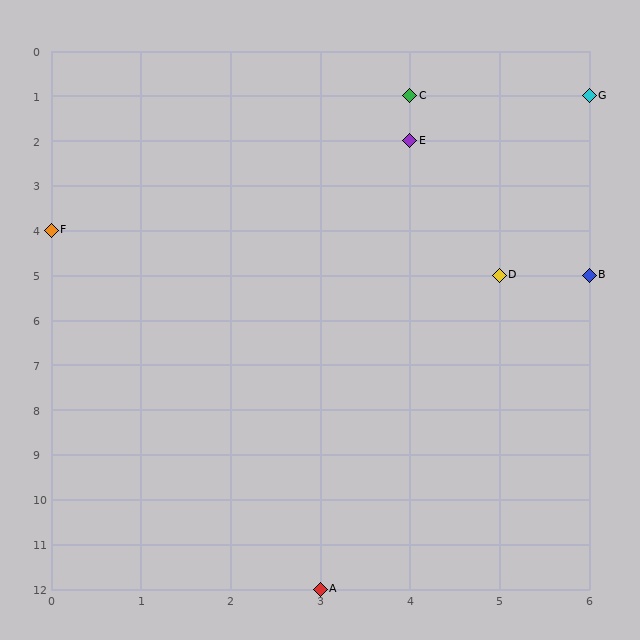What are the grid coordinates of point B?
Point B is at grid coordinates (6, 5).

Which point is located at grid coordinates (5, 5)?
Point D is at (5, 5).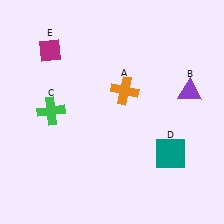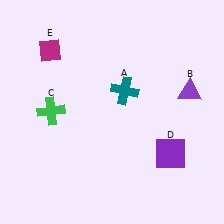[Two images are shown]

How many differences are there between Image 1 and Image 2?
There are 2 differences between the two images.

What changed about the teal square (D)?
In Image 1, D is teal. In Image 2, it changed to purple.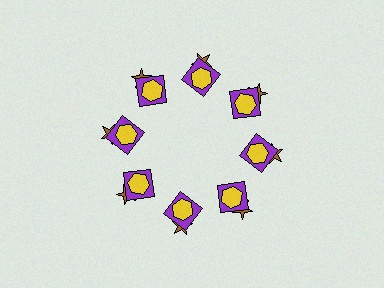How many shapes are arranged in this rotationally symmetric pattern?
There are 24 shapes, arranged in 8 groups of 3.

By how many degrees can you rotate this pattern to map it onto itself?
The pattern maps onto itself every 45 degrees of rotation.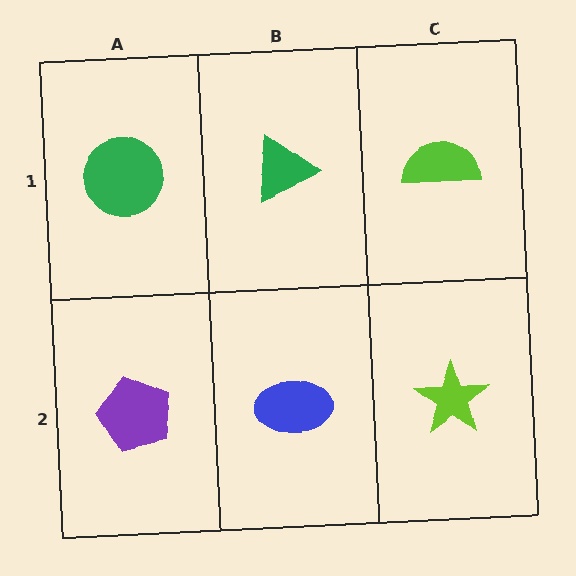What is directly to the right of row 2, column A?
A blue ellipse.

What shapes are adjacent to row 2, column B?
A green triangle (row 1, column B), a purple pentagon (row 2, column A), a lime star (row 2, column C).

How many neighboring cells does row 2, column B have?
3.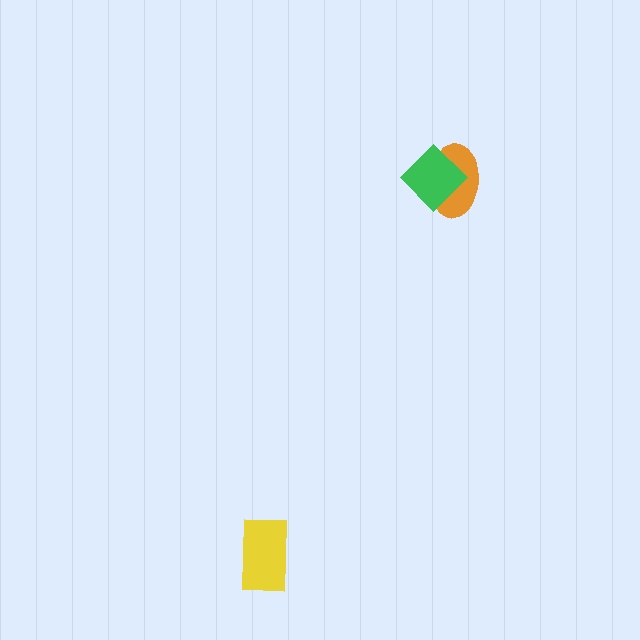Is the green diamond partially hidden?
No, no other shape covers it.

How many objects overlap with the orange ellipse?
1 object overlaps with the orange ellipse.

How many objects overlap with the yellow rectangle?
0 objects overlap with the yellow rectangle.